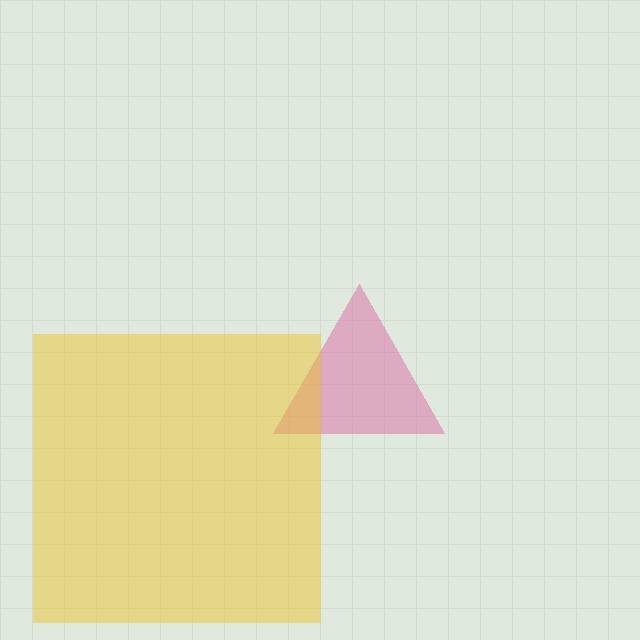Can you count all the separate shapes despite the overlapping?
Yes, there are 2 separate shapes.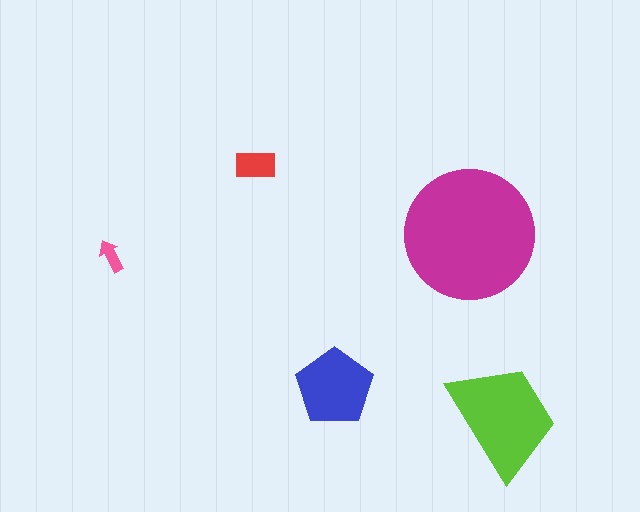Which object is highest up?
The red rectangle is topmost.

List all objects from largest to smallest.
The magenta circle, the lime trapezoid, the blue pentagon, the red rectangle, the pink arrow.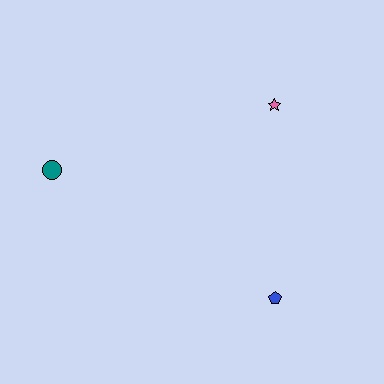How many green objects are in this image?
There are no green objects.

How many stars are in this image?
There is 1 star.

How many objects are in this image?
There are 3 objects.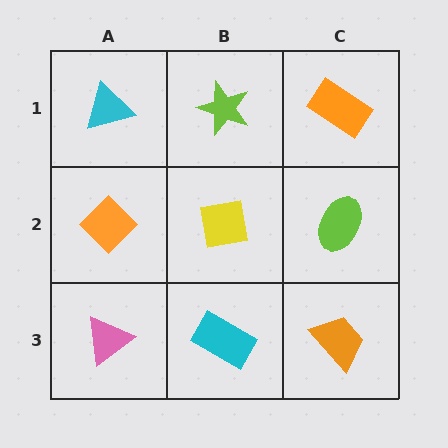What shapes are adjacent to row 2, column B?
A lime star (row 1, column B), a cyan rectangle (row 3, column B), an orange diamond (row 2, column A), a lime ellipse (row 2, column C).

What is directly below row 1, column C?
A lime ellipse.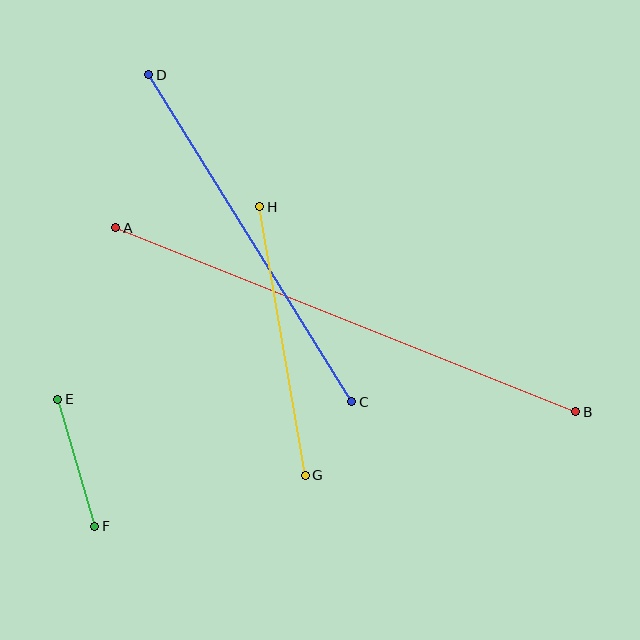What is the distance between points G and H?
The distance is approximately 272 pixels.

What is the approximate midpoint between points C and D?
The midpoint is at approximately (250, 238) pixels.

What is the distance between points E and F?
The distance is approximately 132 pixels.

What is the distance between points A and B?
The distance is approximately 496 pixels.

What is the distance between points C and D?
The distance is approximately 385 pixels.